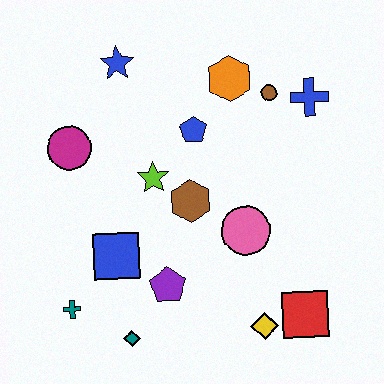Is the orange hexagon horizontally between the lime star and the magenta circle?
No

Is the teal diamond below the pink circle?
Yes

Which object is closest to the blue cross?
The brown circle is closest to the blue cross.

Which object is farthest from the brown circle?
The teal cross is farthest from the brown circle.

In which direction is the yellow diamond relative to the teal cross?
The yellow diamond is to the right of the teal cross.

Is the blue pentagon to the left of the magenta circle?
No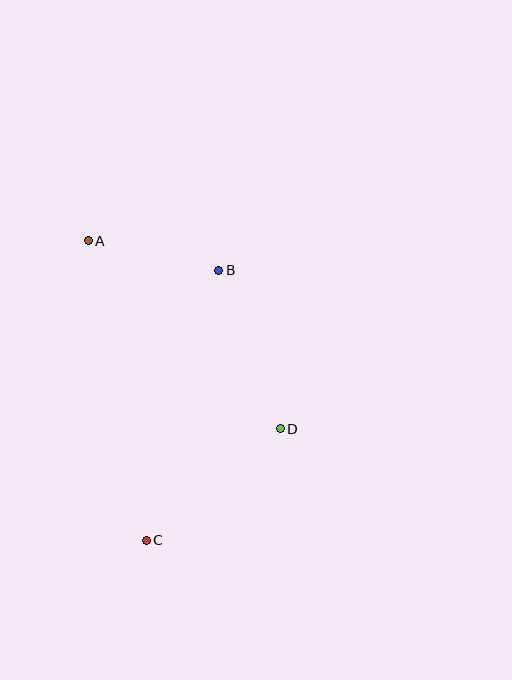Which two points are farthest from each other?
Points A and C are farthest from each other.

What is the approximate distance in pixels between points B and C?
The distance between B and C is approximately 280 pixels.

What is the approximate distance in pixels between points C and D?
The distance between C and D is approximately 174 pixels.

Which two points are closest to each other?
Points A and B are closest to each other.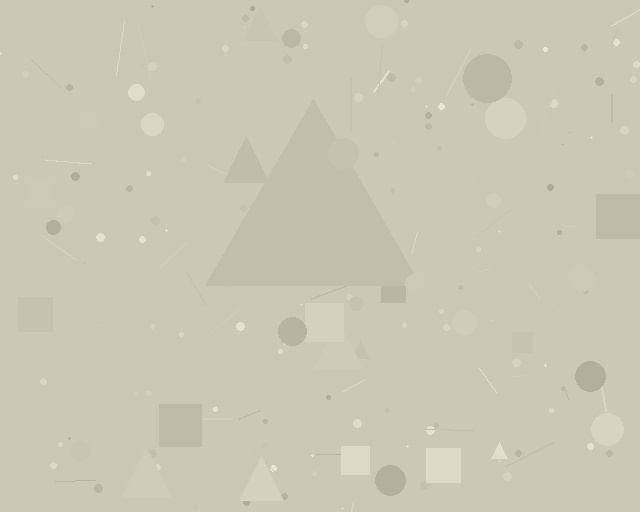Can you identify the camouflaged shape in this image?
The camouflaged shape is a triangle.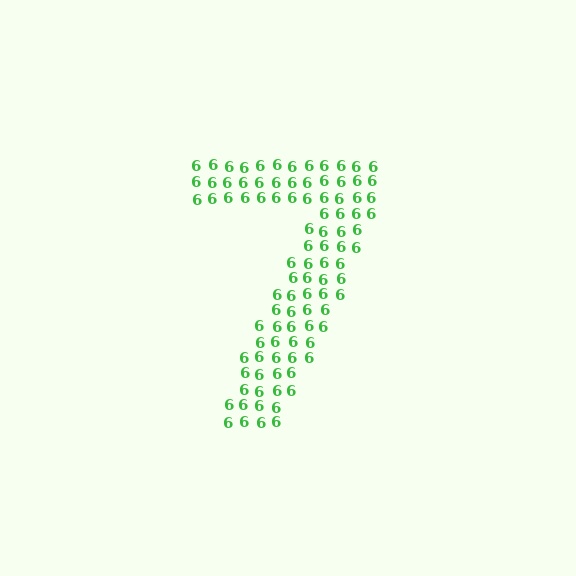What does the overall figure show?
The overall figure shows the digit 7.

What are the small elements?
The small elements are digit 6's.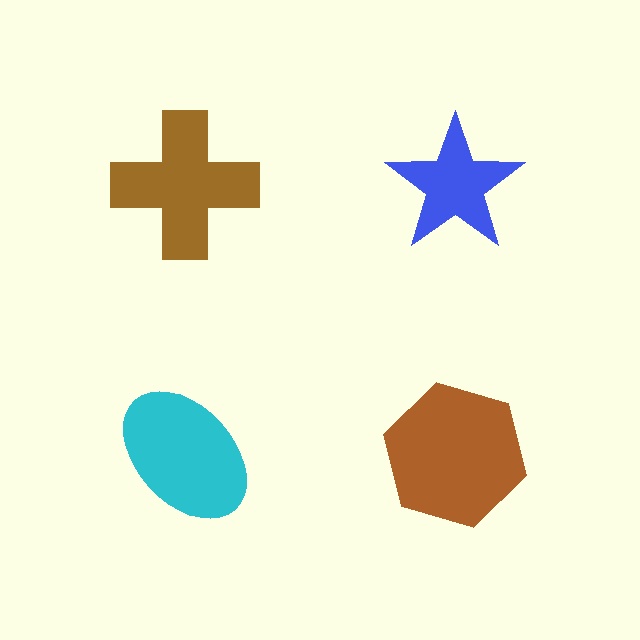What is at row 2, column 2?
A brown hexagon.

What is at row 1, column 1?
A brown cross.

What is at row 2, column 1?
A cyan ellipse.